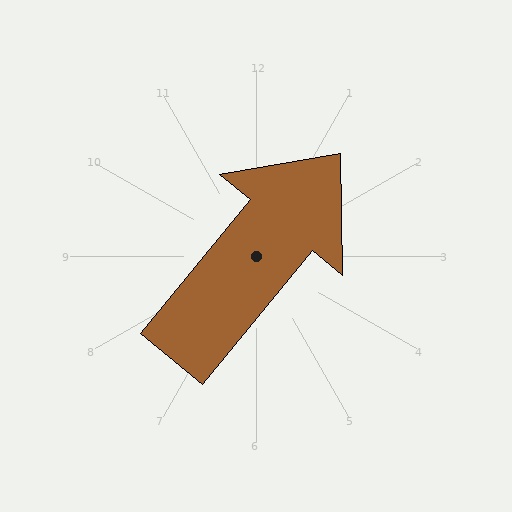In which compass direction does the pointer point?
Northeast.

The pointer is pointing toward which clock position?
Roughly 1 o'clock.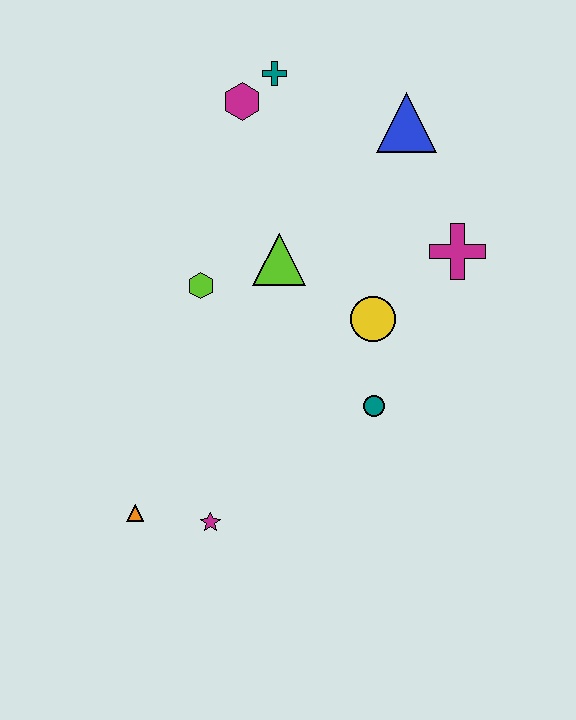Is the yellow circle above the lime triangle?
No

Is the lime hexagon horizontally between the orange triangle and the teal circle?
Yes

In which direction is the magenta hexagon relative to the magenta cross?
The magenta hexagon is to the left of the magenta cross.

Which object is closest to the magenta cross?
The yellow circle is closest to the magenta cross.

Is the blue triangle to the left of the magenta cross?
Yes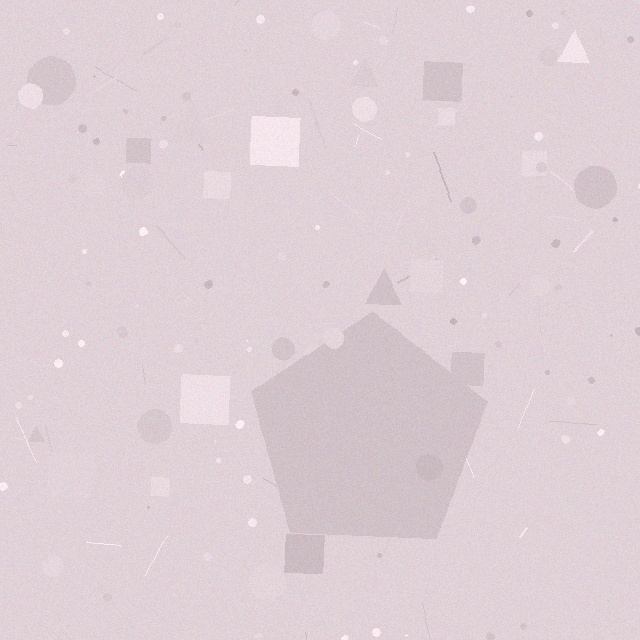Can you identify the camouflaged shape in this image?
The camouflaged shape is a pentagon.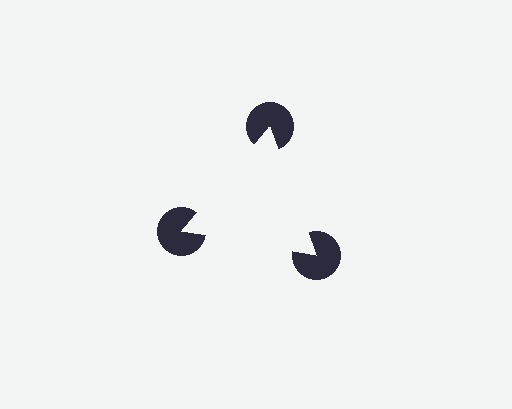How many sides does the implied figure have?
3 sides.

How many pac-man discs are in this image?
There are 3 — one at each vertex of the illusory triangle.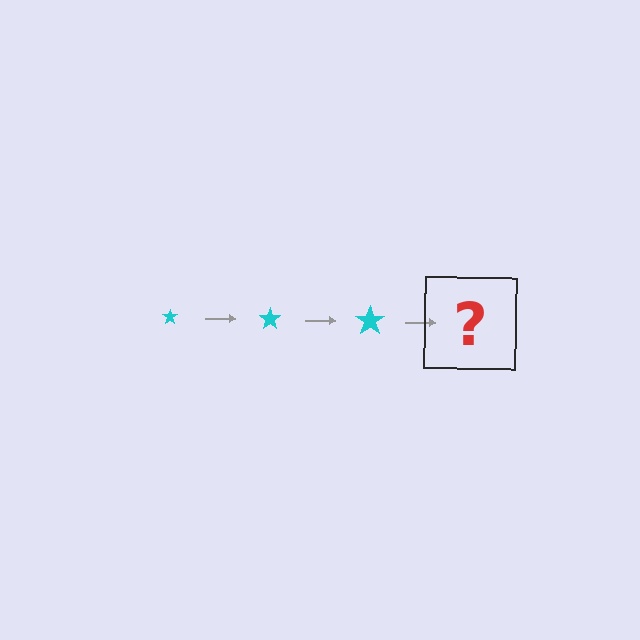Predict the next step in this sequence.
The next step is a cyan star, larger than the previous one.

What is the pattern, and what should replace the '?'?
The pattern is that the star gets progressively larger each step. The '?' should be a cyan star, larger than the previous one.